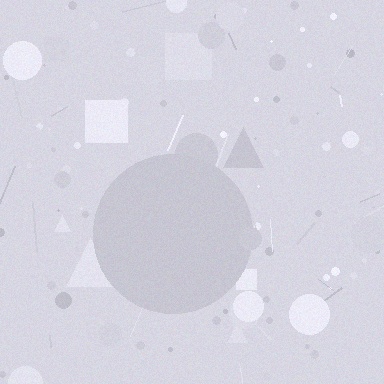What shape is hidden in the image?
A circle is hidden in the image.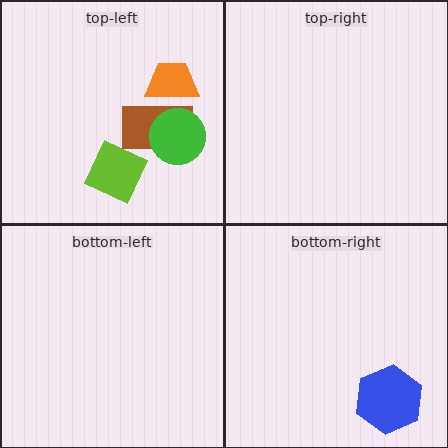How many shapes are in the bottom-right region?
1.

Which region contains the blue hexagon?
The bottom-right region.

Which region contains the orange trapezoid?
The top-left region.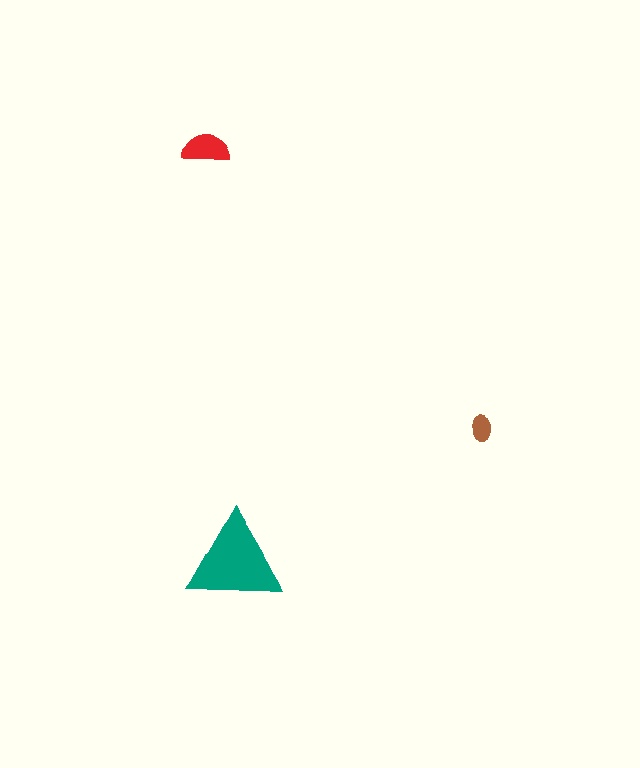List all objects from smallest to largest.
The brown ellipse, the red semicircle, the teal triangle.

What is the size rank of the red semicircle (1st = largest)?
2nd.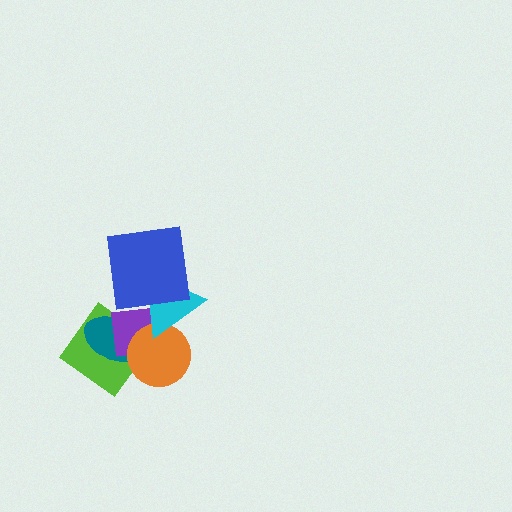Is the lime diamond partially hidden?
Yes, it is partially covered by another shape.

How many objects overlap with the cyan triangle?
3 objects overlap with the cyan triangle.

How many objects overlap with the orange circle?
4 objects overlap with the orange circle.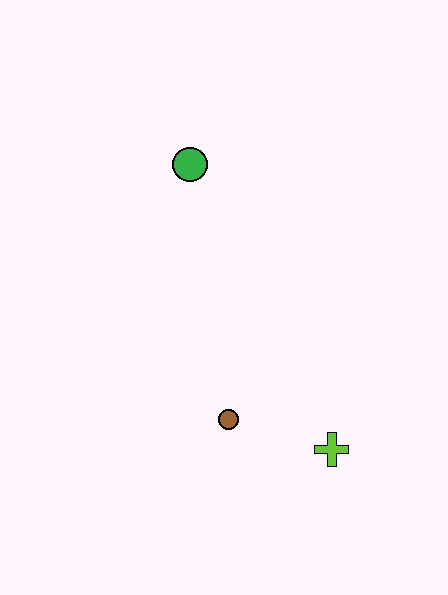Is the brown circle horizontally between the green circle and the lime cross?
Yes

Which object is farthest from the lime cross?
The green circle is farthest from the lime cross.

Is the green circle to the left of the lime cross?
Yes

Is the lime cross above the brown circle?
No